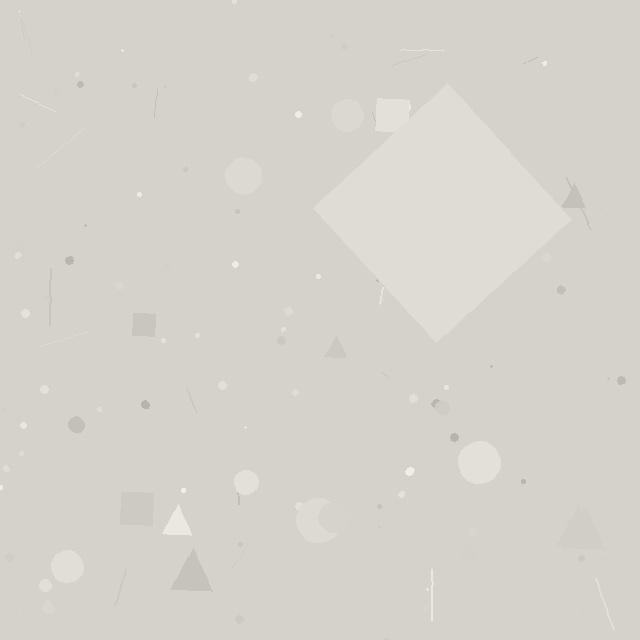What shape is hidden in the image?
A diamond is hidden in the image.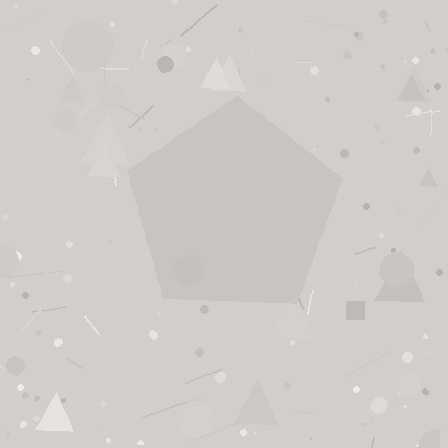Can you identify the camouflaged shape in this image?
The camouflaged shape is a pentagon.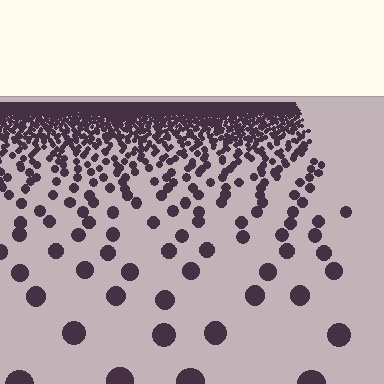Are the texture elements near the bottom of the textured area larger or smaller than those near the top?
Larger. Near the bottom, elements are closer to the viewer and appear at a bigger on-screen size.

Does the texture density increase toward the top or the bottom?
Density increases toward the top.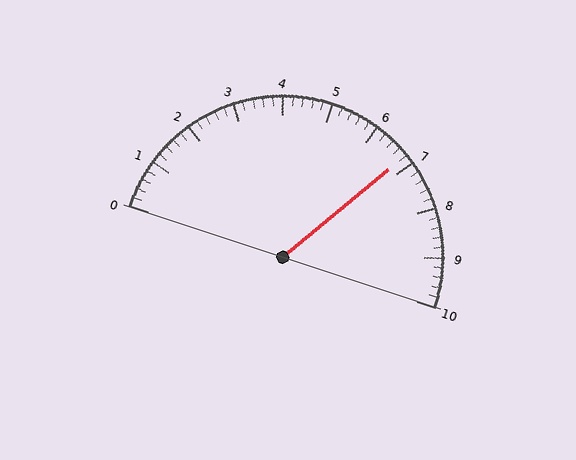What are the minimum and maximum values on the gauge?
The gauge ranges from 0 to 10.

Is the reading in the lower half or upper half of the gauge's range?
The reading is in the upper half of the range (0 to 10).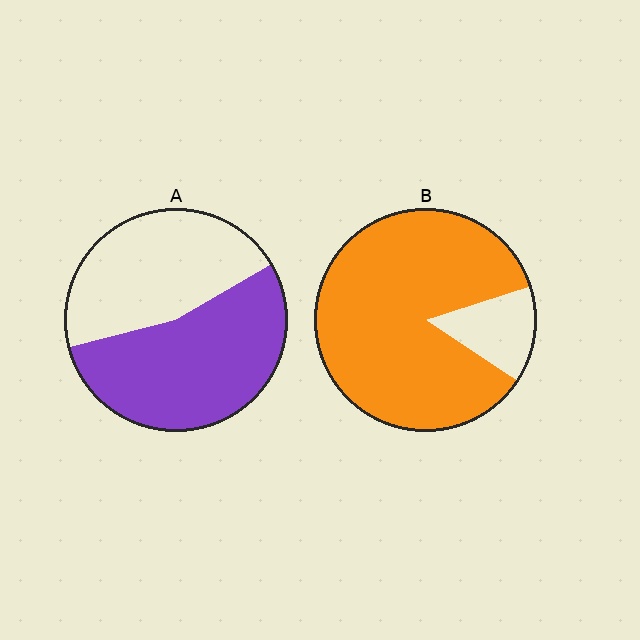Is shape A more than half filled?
Yes.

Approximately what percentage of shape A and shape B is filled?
A is approximately 55% and B is approximately 85%.